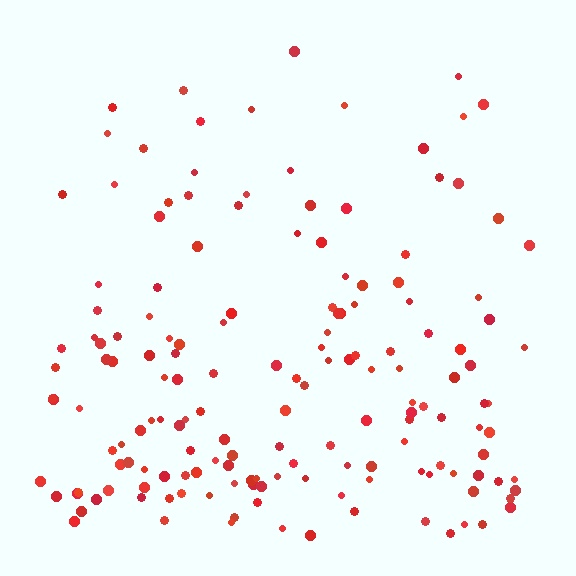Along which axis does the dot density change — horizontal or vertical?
Vertical.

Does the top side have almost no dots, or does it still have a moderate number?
Still a moderate number, just noticeably fewer than the bottom.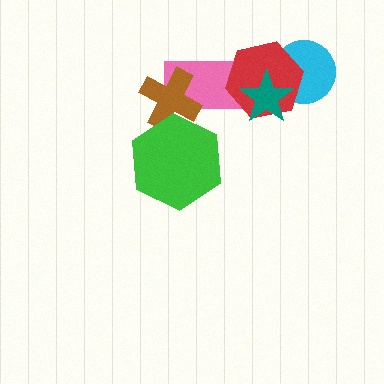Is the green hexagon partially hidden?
No, no other shape covers it.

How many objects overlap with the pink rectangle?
2 objects overlap with the pink rectangle.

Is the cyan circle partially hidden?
Yes, it is partially covered by another shape.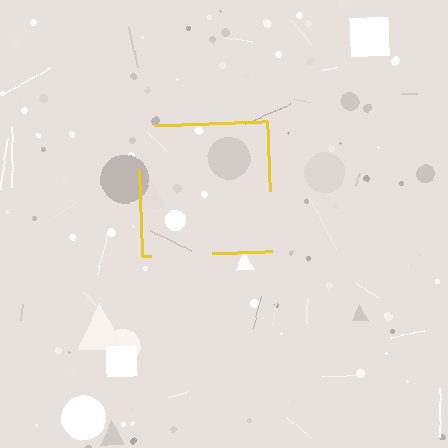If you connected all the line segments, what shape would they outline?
They would outline a square.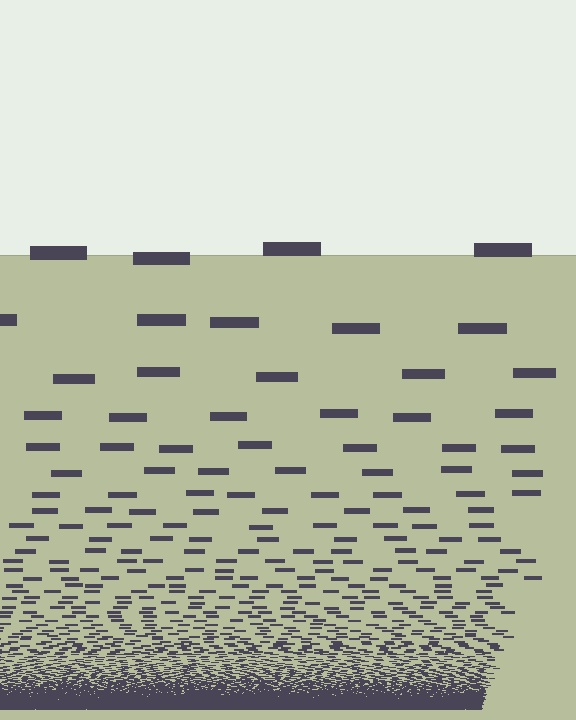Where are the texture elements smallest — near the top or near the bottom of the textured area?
Near the bottom.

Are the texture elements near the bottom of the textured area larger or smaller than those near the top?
Smaller. The gradient is inverted — elements near the bottom are smaller and denser.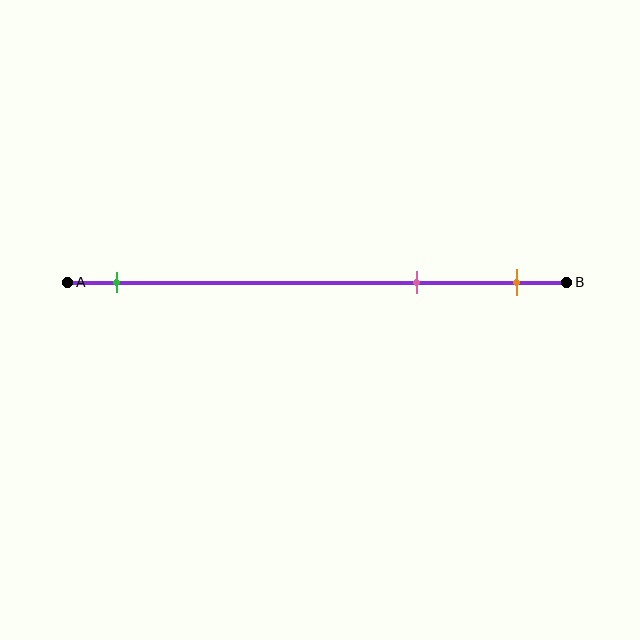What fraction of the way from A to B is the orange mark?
The orange mark is approximately 90% (0.9) of the way from A to B.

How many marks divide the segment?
There are 3 marks dividing the segment.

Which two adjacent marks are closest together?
The pink and orange marks are the closest adjacent pair.